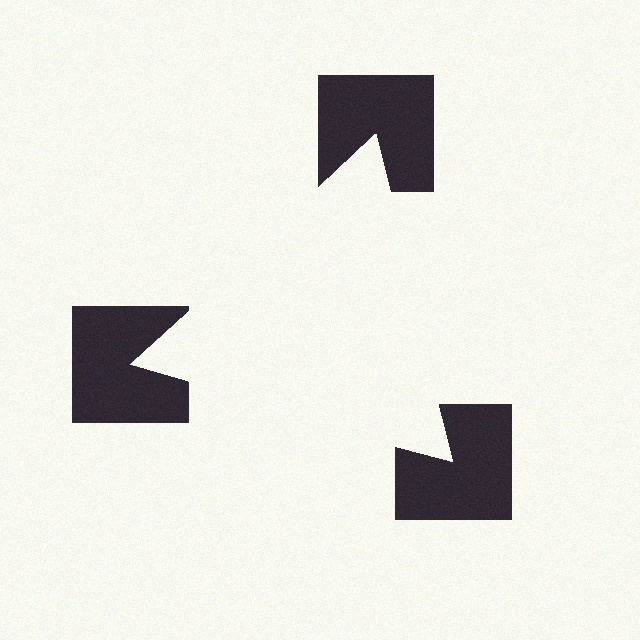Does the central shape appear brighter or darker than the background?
It typically appears slightly brighter than the background, even though no actual brightness change is drawn.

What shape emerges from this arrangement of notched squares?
An illusory triangle — its edges are inferred from the aligned wedge cuts in the notched squares, not physically drawn.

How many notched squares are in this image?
There are 3 — one at each vertex of the illusory triangle.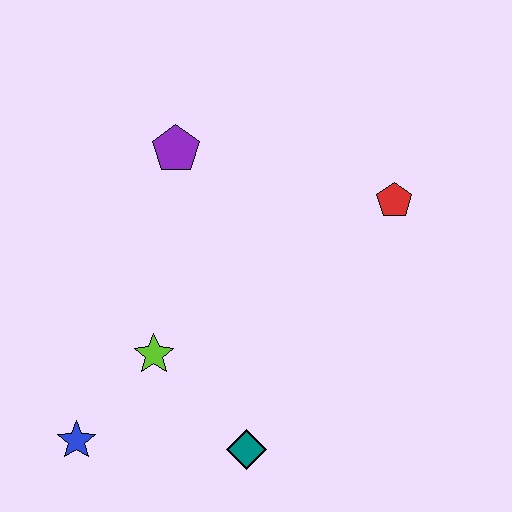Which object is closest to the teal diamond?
The lime star is closest to the teal diamond.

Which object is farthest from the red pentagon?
The blue star is farthest from the red pentagon.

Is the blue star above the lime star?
No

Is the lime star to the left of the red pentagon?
Yes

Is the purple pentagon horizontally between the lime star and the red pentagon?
Yes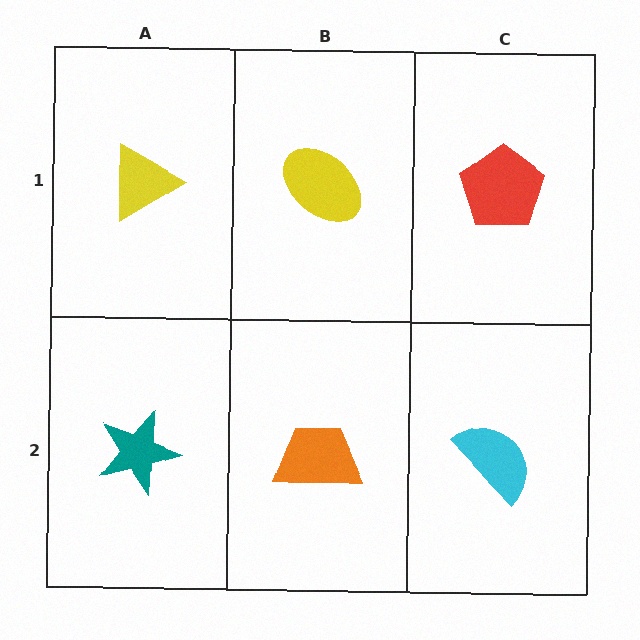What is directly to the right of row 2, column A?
An orange trapezoid.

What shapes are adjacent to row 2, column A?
A yellow triangle (row 1, column A), an orange trapezoid (row 2, column B).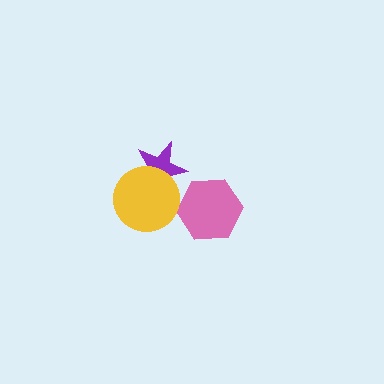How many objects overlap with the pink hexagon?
0 objects overlap with the pink hexagon.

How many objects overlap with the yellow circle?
1 object overlaps with the yellow circle.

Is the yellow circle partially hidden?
No, no other shape covers it.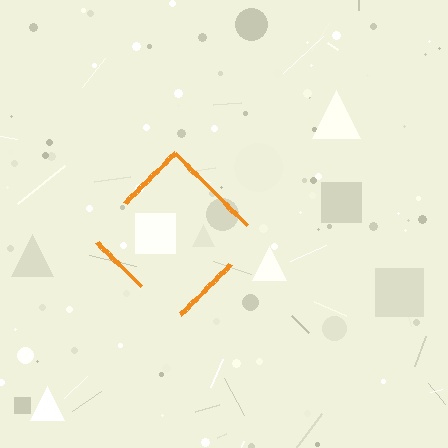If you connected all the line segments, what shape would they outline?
They would outline a diamond.